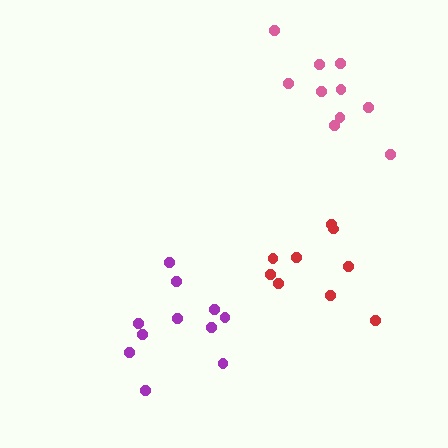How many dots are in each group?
Group 1: 11 dots, Group 2: 9 dots, Group 3: 10 dots (30 total).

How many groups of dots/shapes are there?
There are 3 groups.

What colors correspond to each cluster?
The clusters are colored: purple, red, pink.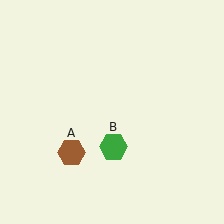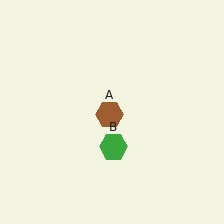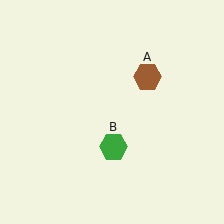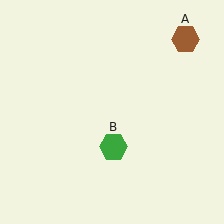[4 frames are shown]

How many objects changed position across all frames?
1 object changed position: brown hexagon (object A).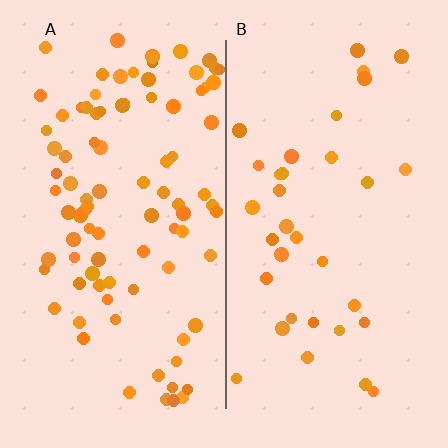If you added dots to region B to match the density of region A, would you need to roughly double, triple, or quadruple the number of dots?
Approximately triple.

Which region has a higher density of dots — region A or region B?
A (the left).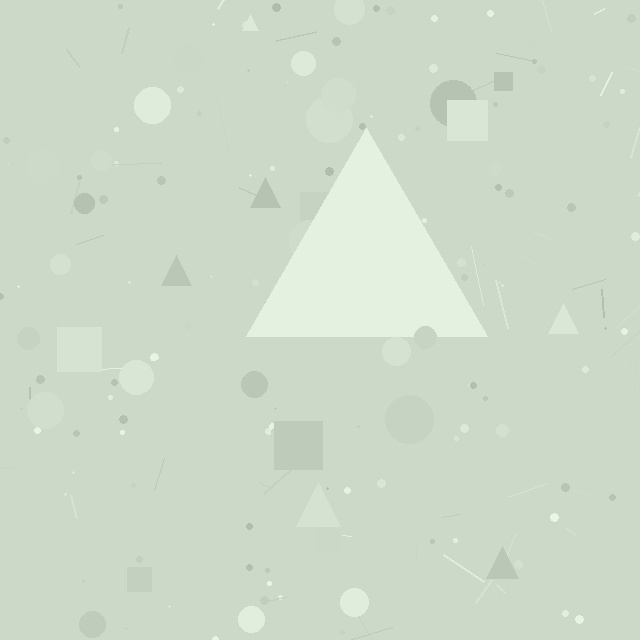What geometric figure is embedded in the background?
A triangle is embedded in the background.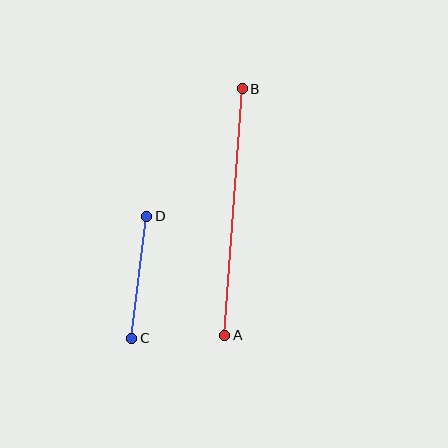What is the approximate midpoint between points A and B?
The midpoint is at approximately (234, 212) pixels.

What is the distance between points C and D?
The distance is approximately 123 pixels.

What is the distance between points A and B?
The distance is approximately 247 pixels.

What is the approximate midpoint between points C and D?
The midpoint is at approximately (139, 277) pixels.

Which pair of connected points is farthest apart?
Points A and B are farthest apart.